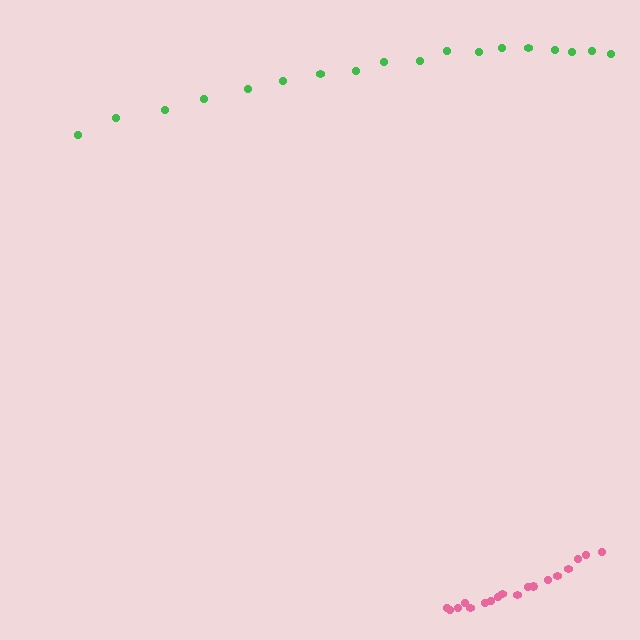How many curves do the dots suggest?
There are 2 distinct paths.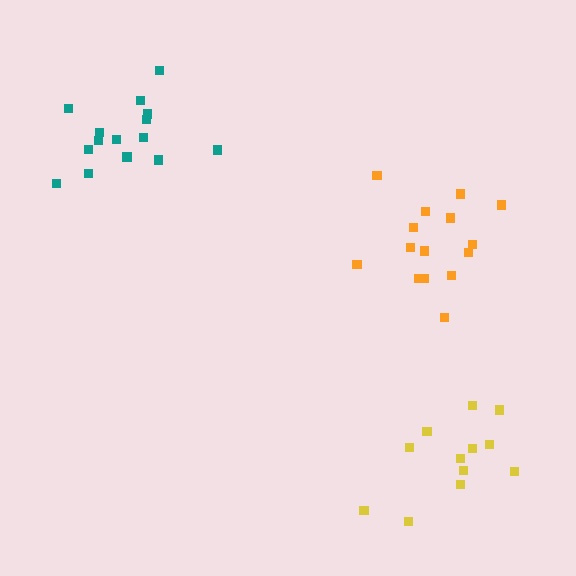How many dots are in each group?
Group 1: 12 dots, Group 2: 15 dots, Group 3: 15 dots (42 total).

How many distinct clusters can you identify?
There are 3 distinct clusters.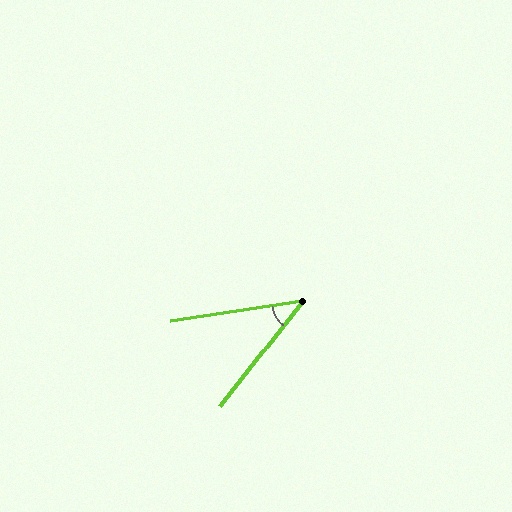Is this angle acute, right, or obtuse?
It is acute.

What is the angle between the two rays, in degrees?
Approximately 43 degrees.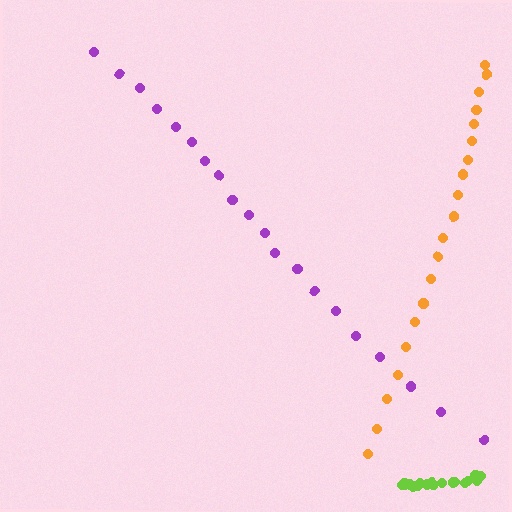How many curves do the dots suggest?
There are 3 distinct paths.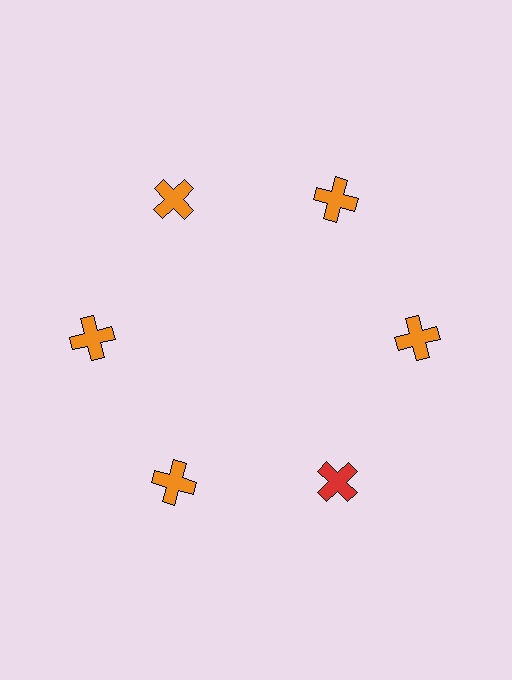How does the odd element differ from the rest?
It has a different color: red instead of orange.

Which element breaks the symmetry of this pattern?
The red cross at roughly the 5 o'clock position breaks the symmetry. All other shapes are orange crosses.